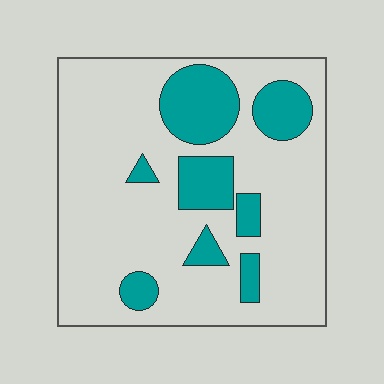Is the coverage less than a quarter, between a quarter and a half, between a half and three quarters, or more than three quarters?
Less than a quarter.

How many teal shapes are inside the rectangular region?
8.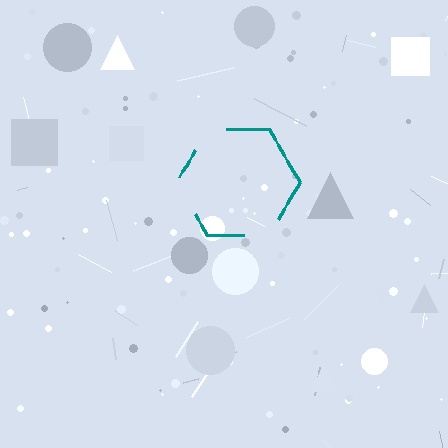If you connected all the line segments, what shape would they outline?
They would outline a hexagon.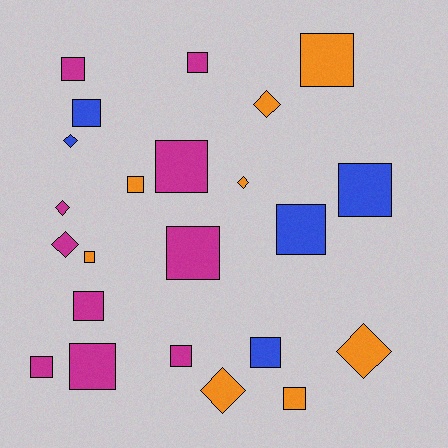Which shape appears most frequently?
Square, with 16 objects.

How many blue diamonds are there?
There is 1 blue diamond.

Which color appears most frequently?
Magenta, with 10 objects.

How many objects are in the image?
There are 23 objects.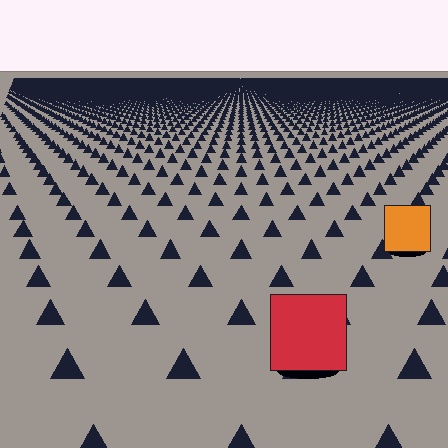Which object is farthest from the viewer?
The orange square is farthest from the viewer. It appears smaller and the ground texture around it is denser.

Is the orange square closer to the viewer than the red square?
No. The red square is closer — you can tell from the texture gradient: the ground texture is coarser near it.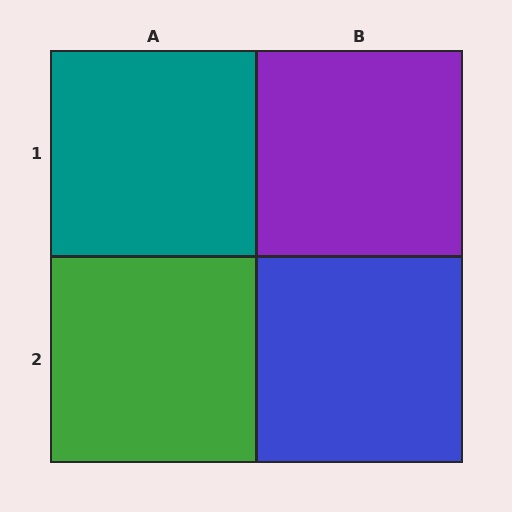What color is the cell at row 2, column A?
Green.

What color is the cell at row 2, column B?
Blue.